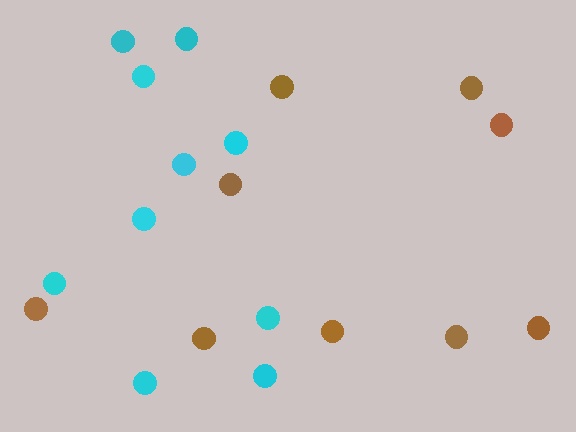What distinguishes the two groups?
There are 2 groups: one group of brown circles (9) and one group of cyan circles (10).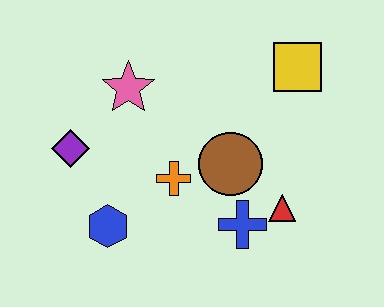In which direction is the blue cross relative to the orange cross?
The blue cross is to the right of the orange cross.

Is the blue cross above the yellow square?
No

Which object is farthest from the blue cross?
The purple diamond is farthest from the blue cross.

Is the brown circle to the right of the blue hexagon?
Yes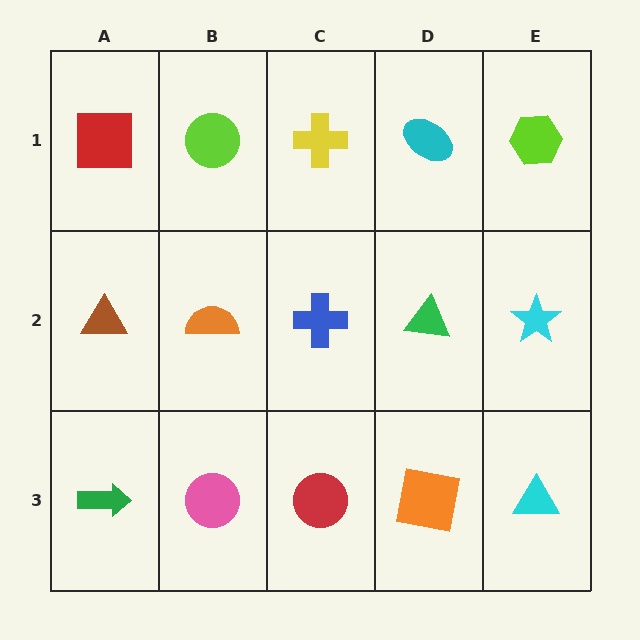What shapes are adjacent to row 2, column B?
A lime circle (row 1, column B), a pink circle (row 3, column B), a brown triangle (row 2, column A), a blue cross (row 2, column C).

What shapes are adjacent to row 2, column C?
A yellow cross (row 1, column C), a red circle (row 3, column C), an orange semicircle (row 2, column B), a green triangle (row 2, column D).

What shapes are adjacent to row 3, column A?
A brown triangle (row 2, column A), a pink circle (row 3, column B).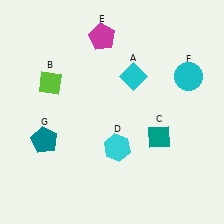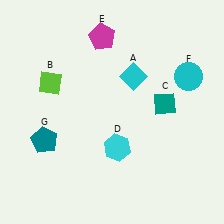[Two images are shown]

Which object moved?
The teal diamond (C) moved up.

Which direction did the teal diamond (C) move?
The teal diamond (C) moved up.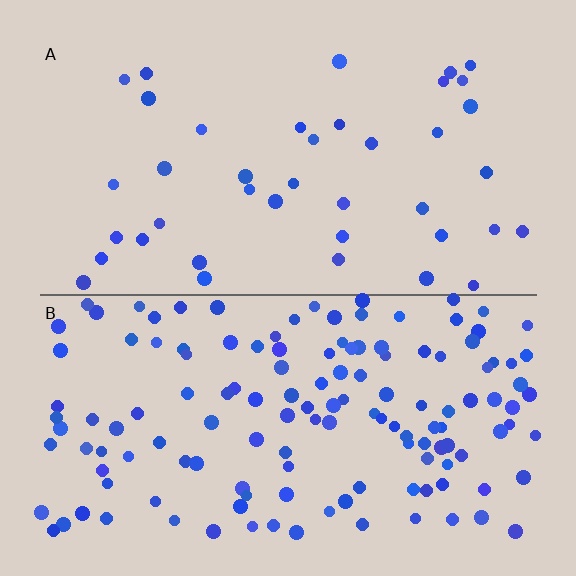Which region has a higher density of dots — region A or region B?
B (the bottom).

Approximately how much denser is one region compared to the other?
Approximately 3.5× — region B over region A.